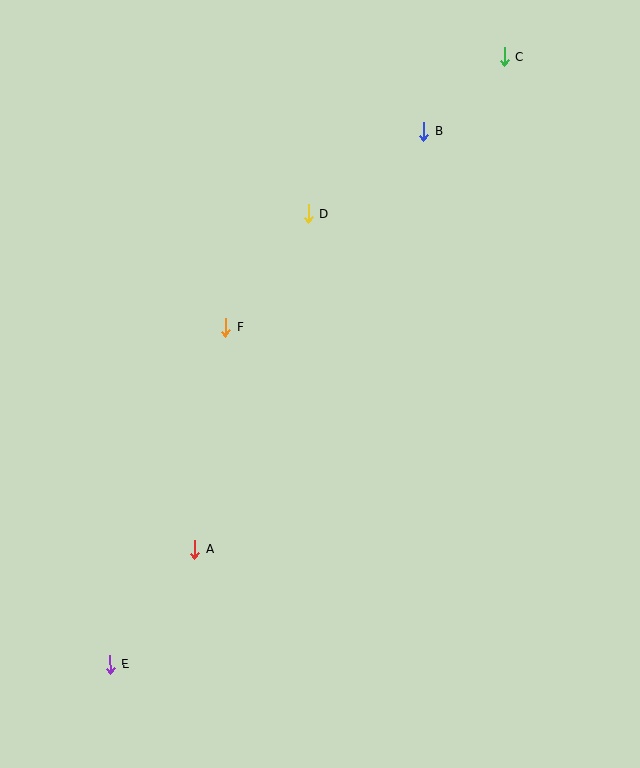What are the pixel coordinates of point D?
Point D is at (309, 214).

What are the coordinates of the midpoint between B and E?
The midpoint between B and E is at (267, 398).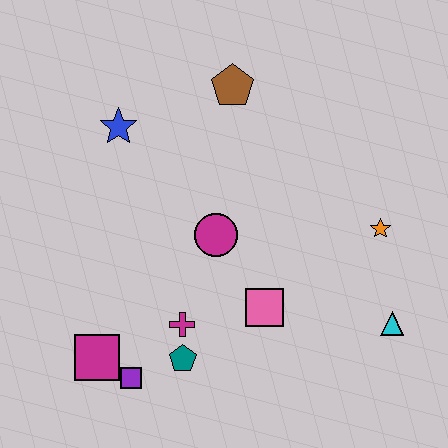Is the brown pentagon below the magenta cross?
No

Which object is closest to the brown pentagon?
The blue star is closest to the brown pentagon.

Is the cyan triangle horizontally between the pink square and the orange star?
No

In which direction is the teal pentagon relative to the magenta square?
The teal pentagon is to the right of the magenta square.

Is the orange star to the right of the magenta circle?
Yes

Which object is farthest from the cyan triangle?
The blue star is farthest from the cyan triangle.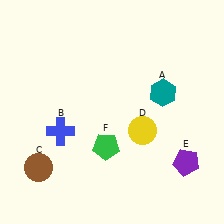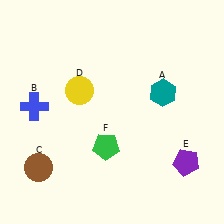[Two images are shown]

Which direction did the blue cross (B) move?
The blue cross (B) moved left.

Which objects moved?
The objects that moved are: the blue cross (B), the yellow circle (D).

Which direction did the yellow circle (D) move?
The yellow circle (D) moved left.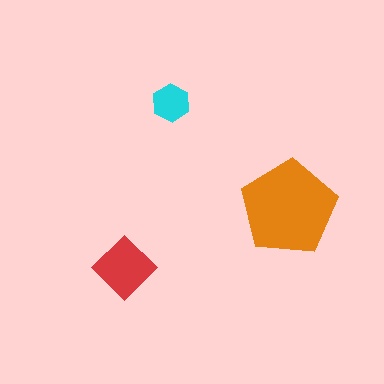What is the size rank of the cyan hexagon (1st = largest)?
3rd.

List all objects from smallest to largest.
The cyan hexagon, the red diamond, the orange pentagon.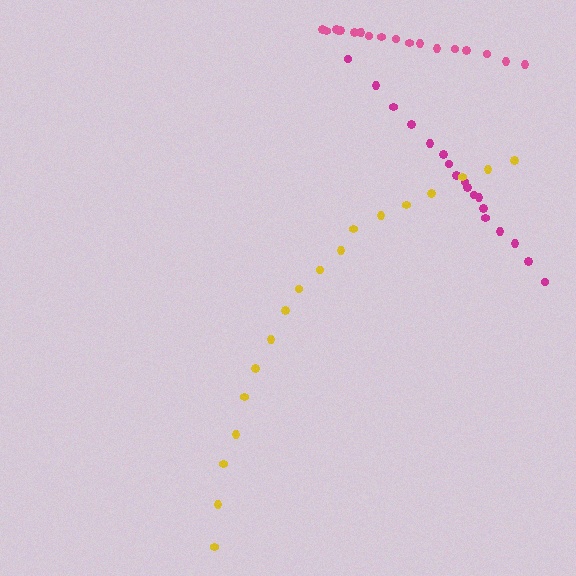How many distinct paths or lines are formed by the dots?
There are 3 distinct paths.